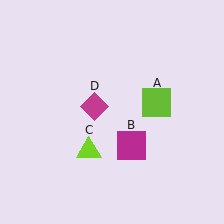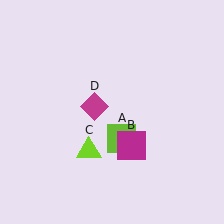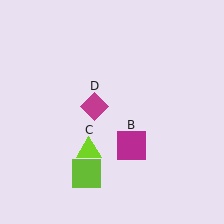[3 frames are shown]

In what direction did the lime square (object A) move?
The lime square (object A) moved down and to the left.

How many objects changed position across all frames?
1 object changed position: lime square (object A).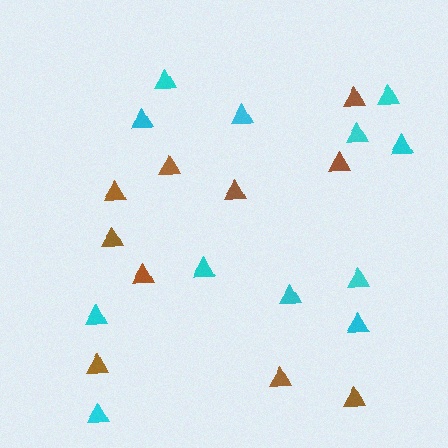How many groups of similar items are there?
There are 2 groups: one group of brown triangles (10) and one group of cyan triangles (12).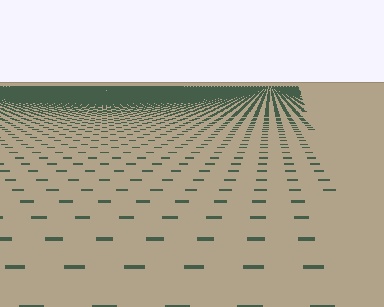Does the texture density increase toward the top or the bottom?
Density increases toward the top.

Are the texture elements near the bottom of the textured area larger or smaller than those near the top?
Larger. Near the bottom, elements are closer to the viewer and appear at a bigger on-screen size.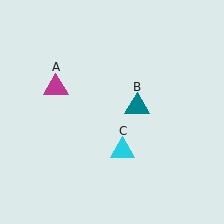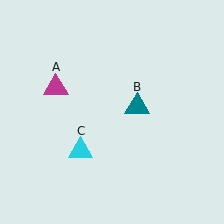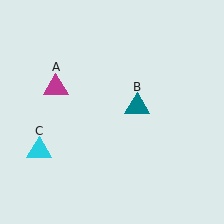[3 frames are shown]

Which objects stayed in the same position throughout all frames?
Magenta triangle (object A) and teal triangle (object B) remained stationary.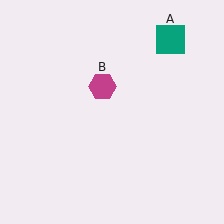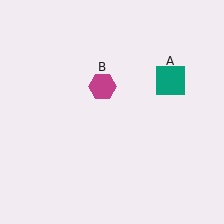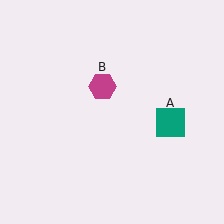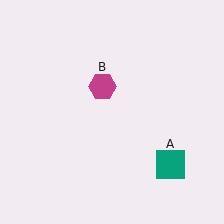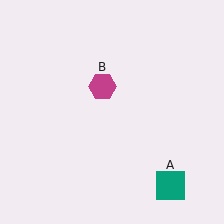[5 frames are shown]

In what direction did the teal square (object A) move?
The teal square (object A) moved down.